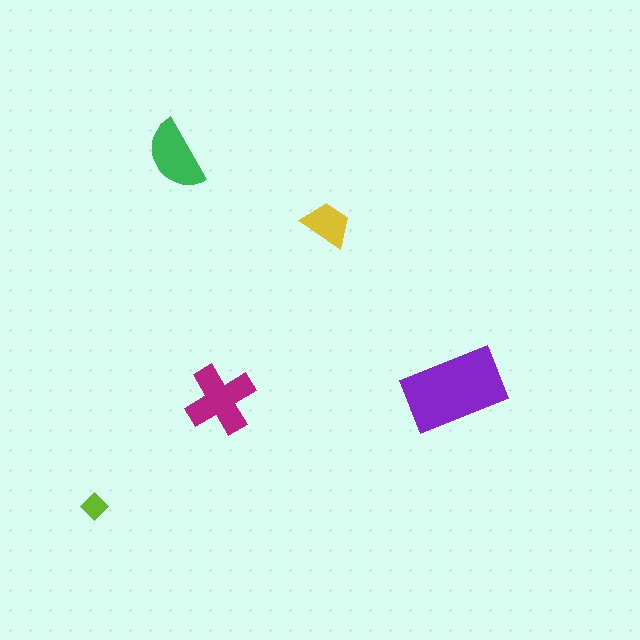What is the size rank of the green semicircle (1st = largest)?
3rd.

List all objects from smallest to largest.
The lime diamond, the yellow trapezoid, the green semicircle, the magenta cross, the purple rectangle.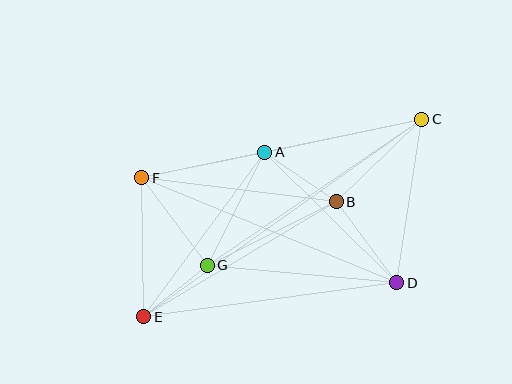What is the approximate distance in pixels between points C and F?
The distance between C and F is approximately 286 pixels.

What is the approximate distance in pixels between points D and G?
The distance between D and G is approximately 190 pixels.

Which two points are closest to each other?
Points E and G are closest to each other.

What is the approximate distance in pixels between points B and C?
The distance between B and C is approximately 119 pixels.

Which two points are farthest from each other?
Points C and E are farthest from each other.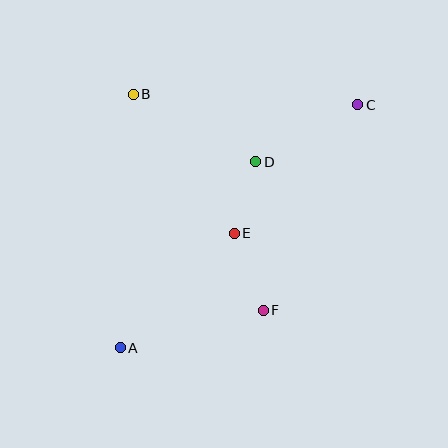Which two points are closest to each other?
Points D and E are closest to each other.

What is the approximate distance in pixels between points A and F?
The distance between A and F is approximately 148 pixels.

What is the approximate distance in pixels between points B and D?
The distance between B and D is approximately 140 pixels.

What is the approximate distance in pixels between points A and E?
The distance between A and E is approximately 161 pixels.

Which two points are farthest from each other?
Points A and C are farthest from each other.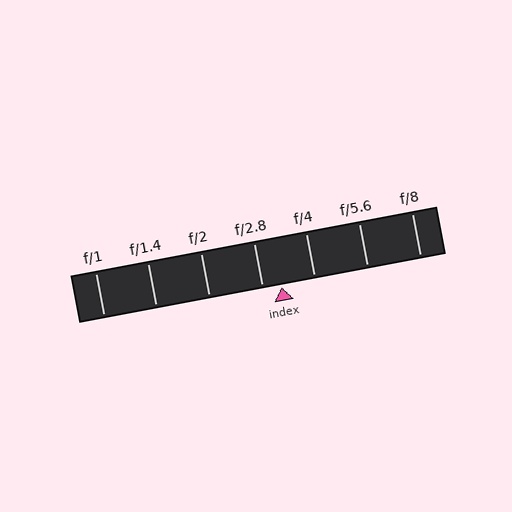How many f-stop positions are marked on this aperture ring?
There are 7 f-stop positions marked.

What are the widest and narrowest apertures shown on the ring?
The widest aperture shown is f/1 and the narrowest is f/8.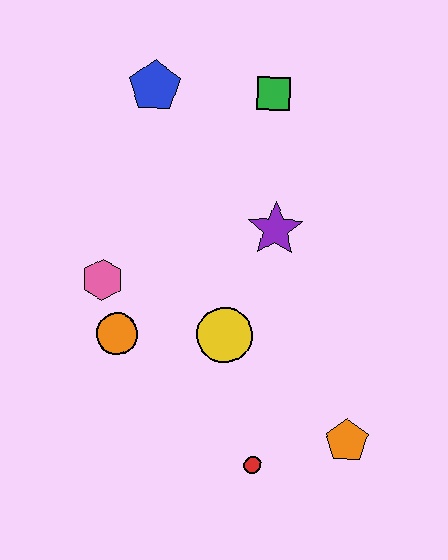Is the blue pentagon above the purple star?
Yes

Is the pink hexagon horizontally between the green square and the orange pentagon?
No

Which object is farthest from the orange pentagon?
The blue pentagon is farthest from the orange pentagon.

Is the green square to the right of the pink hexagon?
Yes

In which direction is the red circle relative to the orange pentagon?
The red circle is to the left of the orange pentagon.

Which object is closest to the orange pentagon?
The red circle is closest to the orange pentagon.